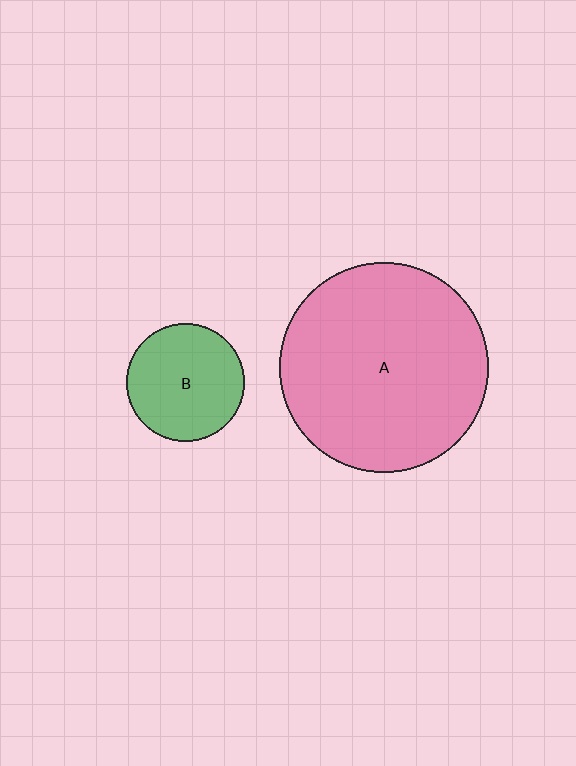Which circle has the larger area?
Circle A (pink).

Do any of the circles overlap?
No, none of the circles overlap.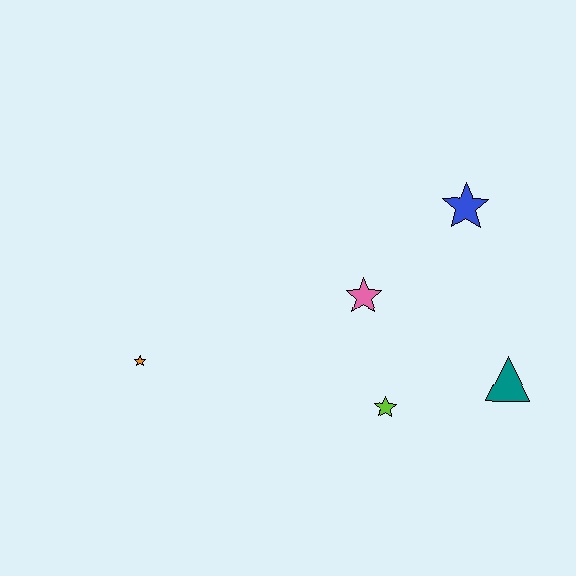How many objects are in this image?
There are 5 objects.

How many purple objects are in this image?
There are no purple objects.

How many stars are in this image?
There are 4 stars.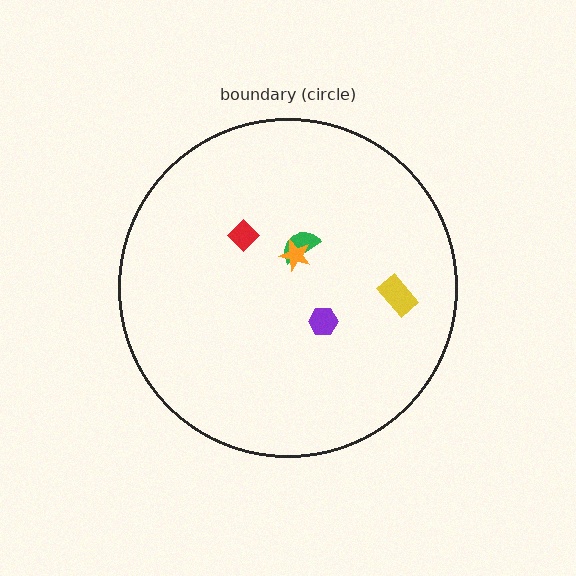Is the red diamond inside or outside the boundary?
Inside.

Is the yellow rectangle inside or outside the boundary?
Inside.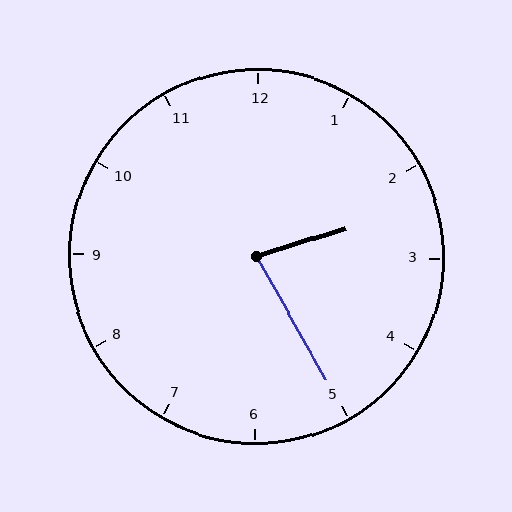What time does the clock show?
2:25.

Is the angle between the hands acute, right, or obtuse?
It is acute.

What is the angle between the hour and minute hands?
Approximately 78 degrees.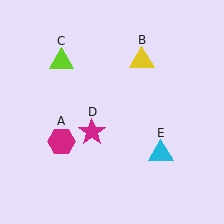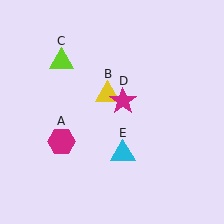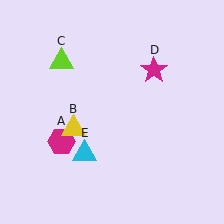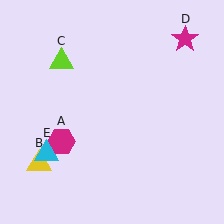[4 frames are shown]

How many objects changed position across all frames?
3 objects changed position: yellow triangle (object B), magenta star (object D), cyan triangle (object E).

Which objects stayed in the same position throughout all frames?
Magenta hexagon (object A) and lime triangle (object C) remained stationary.